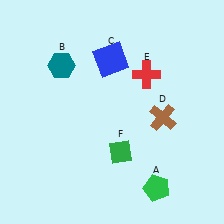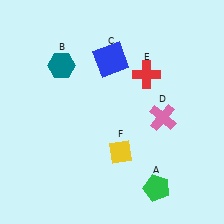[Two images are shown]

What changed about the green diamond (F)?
In Image 1, F is green. In Image 2, it changed to yellow.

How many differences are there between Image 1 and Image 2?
There are 2 differences between the two images.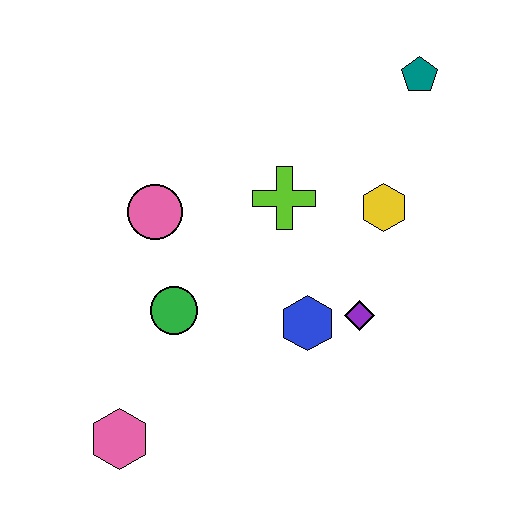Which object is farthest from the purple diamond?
The pink hexagon is farthest from the purple diamond.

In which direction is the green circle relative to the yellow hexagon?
The green circle is to the left of the yellow hexagon.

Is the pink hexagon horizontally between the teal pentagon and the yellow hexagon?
No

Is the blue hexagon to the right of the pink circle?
Yes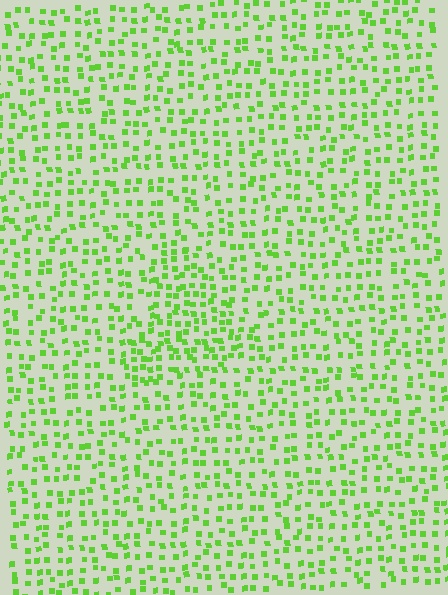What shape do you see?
I see a triangle.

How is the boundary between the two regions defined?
The boundary is defined by a change in element density (approximately 1.6x ratio). All elements are the same color, size, and shape.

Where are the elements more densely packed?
The elements are more densely packed inside the triangle boundary.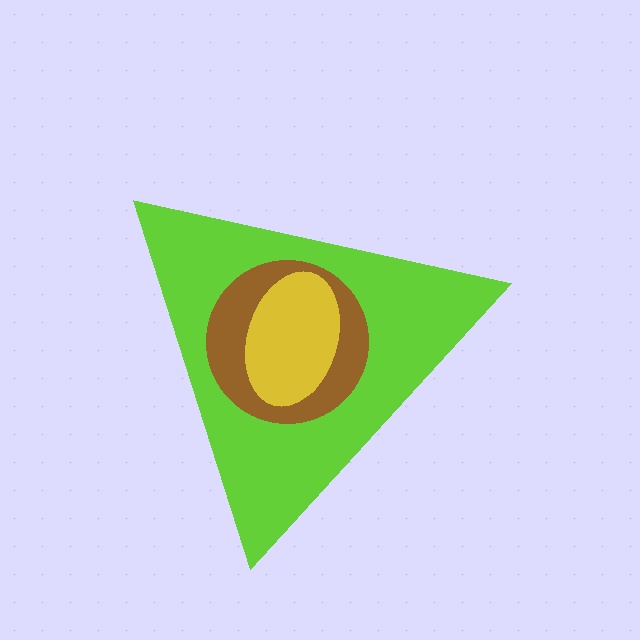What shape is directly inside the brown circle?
The yellow ellipse.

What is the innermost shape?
The yellow ellipse.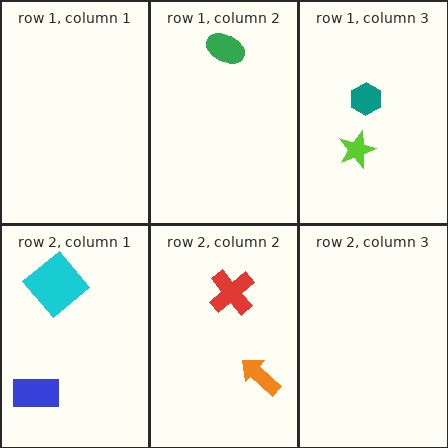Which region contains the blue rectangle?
The row 2, column 1 region.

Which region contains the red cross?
The row 2, column 2 region.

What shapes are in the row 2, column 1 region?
The blue rectangle, the cyan diamond.